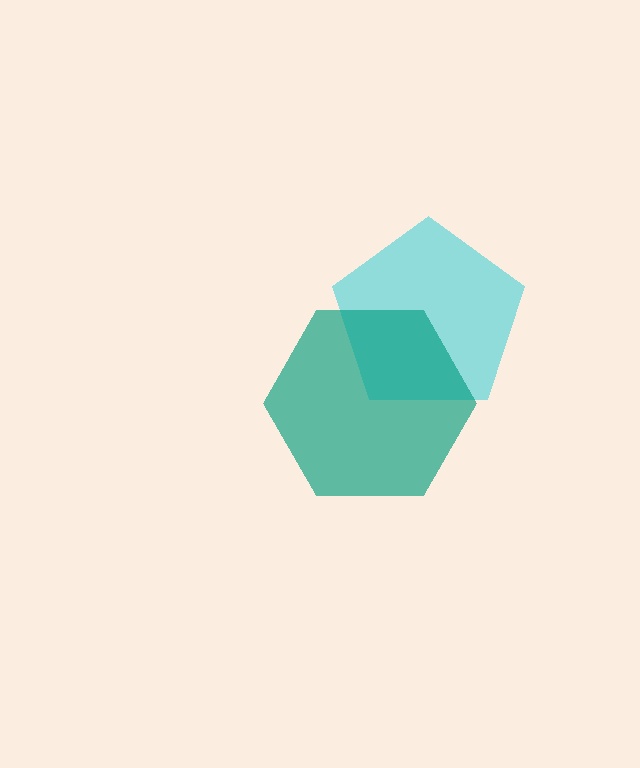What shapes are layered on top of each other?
The layered shapes are: a cyan pentagon, a teal hexagon.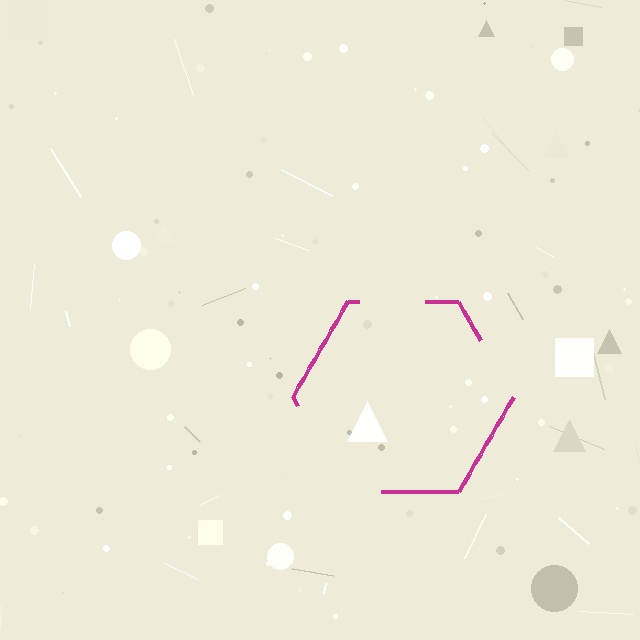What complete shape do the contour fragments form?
The contour fragments form a hexagon.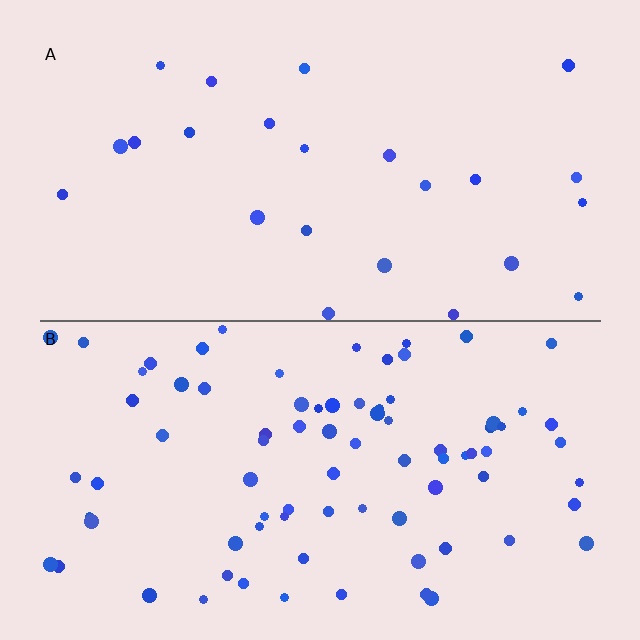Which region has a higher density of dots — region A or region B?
B (the bottom).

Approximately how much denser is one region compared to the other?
Approximately 3.4× — region B over region A.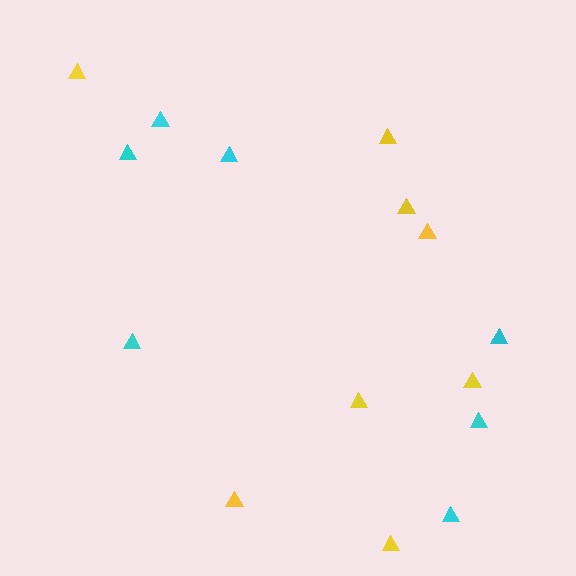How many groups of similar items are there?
There are 2 groups: one group of yellow triangles (8) and one group of cyan triangles (7).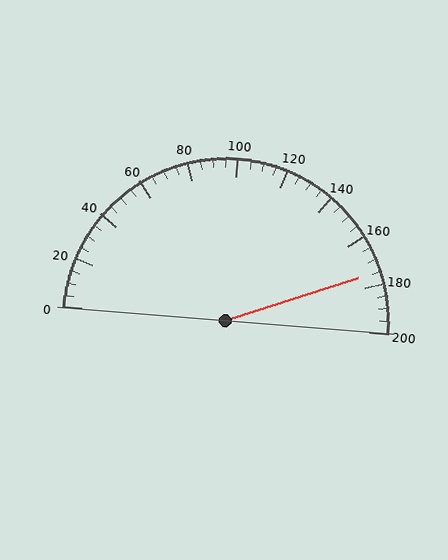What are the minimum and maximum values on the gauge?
The gauge ranges from 0 to 200.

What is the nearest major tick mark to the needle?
The nearest major tick mark is 180.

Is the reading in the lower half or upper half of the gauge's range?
The reading is in the upper half of the range (0 to 200).